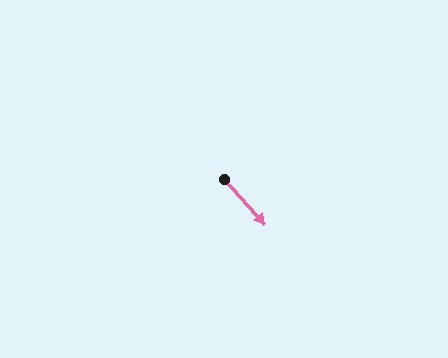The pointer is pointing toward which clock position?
Roughly 5 o'clock.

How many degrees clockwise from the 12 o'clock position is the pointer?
Approximately 138 degrees.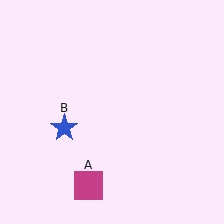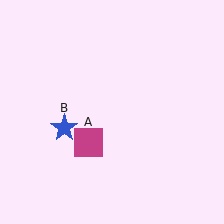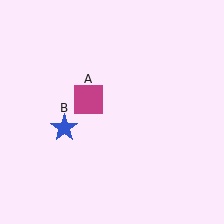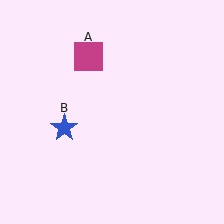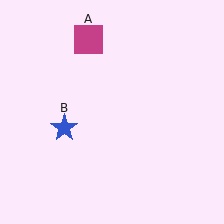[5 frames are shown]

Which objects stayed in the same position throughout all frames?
Blue star (object B) remained stationary.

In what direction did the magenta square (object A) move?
The magenta square (object A) moved up.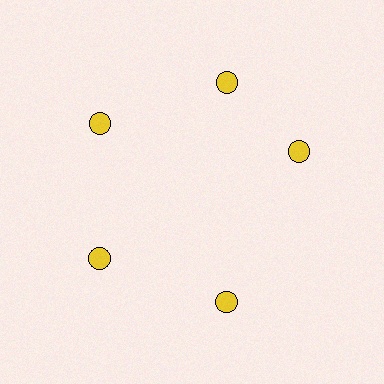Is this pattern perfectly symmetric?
No. The 5 yellow circles are arranged in a ring, but one element near the 3 o'clock position is rotated out of alignment along the ring, breaking the 5-fold rotational symmetry.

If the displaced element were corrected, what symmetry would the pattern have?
It would have 5-fold rotational symmetry — the pattern would map onto itself every 72 degrees.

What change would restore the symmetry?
The symmetry would be restored by rotating it back into even spacing with its neighbors so that all 5 circles sit at equal angles and equal distance from the center.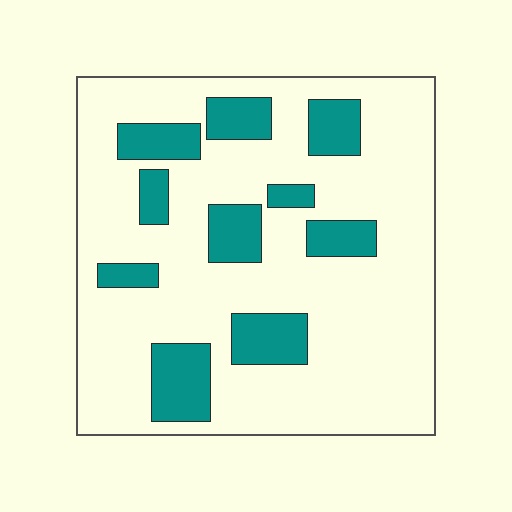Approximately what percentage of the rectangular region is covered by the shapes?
Approximately 20%.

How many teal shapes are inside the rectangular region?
10.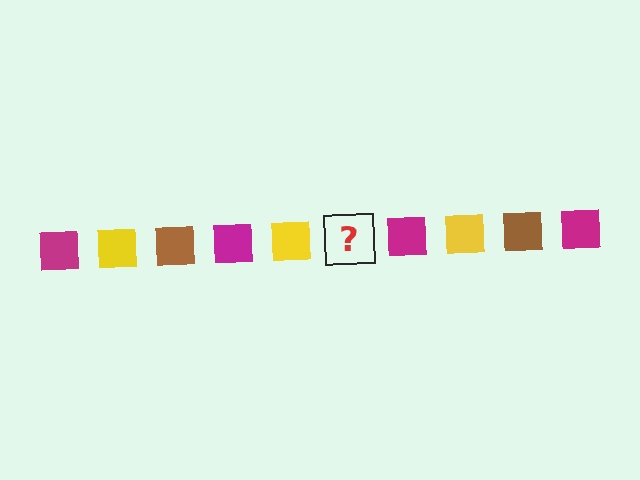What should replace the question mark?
The question mark should be replaced with a brown square.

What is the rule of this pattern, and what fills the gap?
The rule is that the pattern cycles through magenta, yellow, brown squares. The gap should be filled with a brown square.